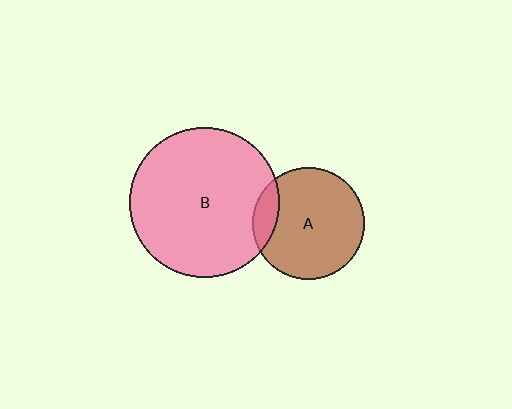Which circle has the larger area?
Circle B (pink).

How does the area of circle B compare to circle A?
Approximately 1.8 times.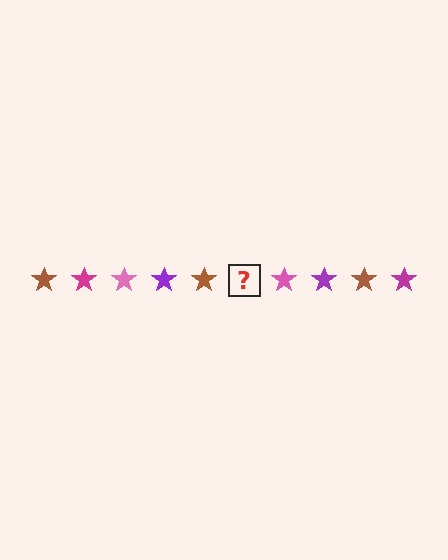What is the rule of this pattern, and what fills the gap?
The rule is that the pattern cycles through brown, magenta, pink, purple stars. The gap should be filled with a magenta star.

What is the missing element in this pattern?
The missing element is a magenta star.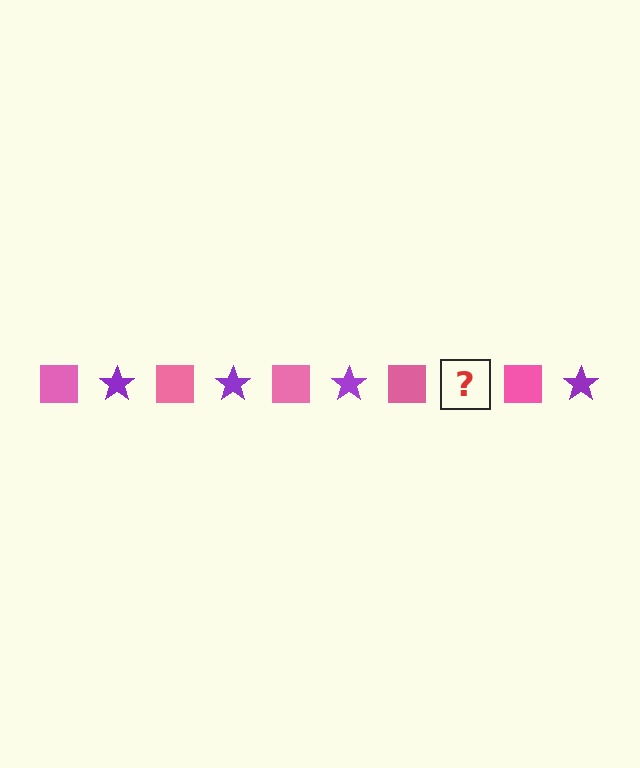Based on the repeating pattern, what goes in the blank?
The blank should be a purple star.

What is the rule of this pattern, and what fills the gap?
The rule is that the pattern alternates between pink square and purple star. The gap should be filled with a purple star.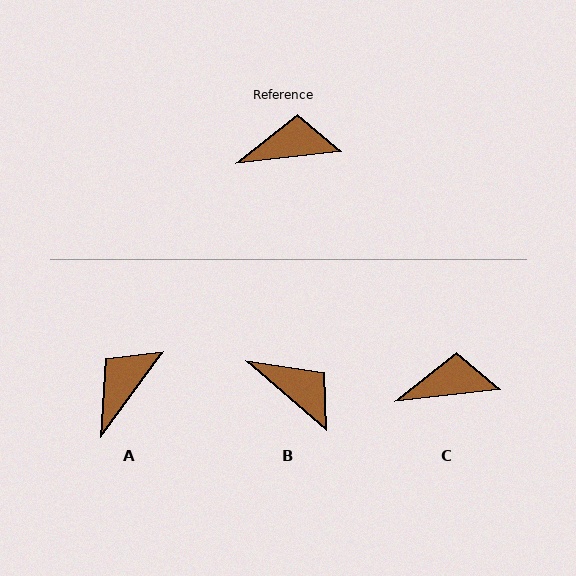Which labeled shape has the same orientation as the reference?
C.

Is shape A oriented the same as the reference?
No, it is off by about 47 degrees.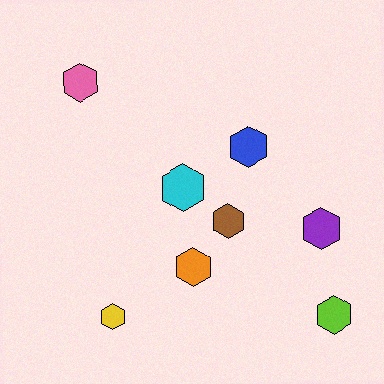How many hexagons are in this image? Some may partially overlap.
There are 8 hexagons.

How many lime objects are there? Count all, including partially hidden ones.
There is 1 lime object.